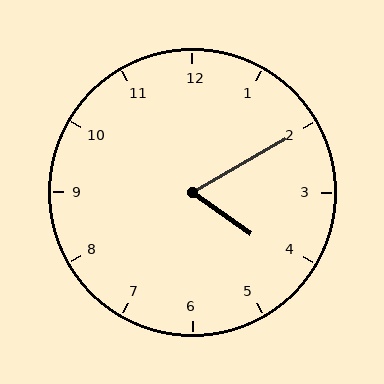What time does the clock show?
4:10.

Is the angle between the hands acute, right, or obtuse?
It is acute.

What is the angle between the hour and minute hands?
Approximately 65 degrees.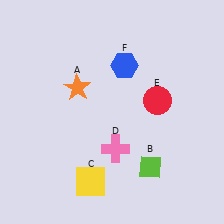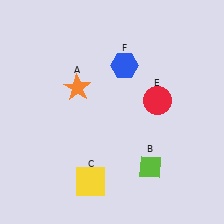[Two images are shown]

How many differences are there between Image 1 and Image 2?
There is 1 difference between the two images.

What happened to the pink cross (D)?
The pink cross (D) was removed in Image 2. It was in the bottom-right area of Image 1.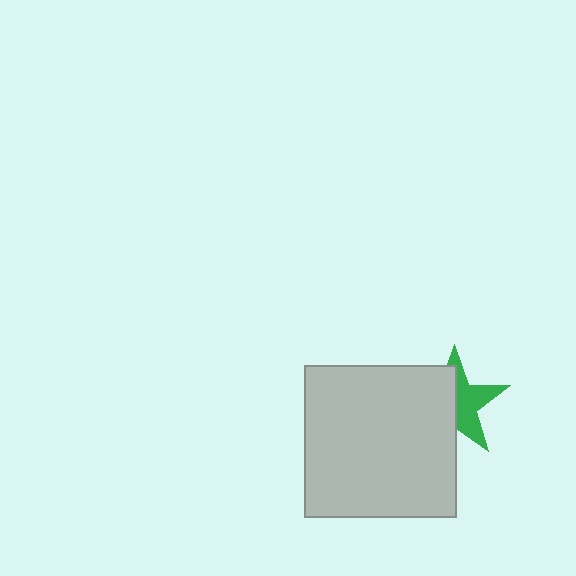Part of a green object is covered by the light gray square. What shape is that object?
It is a star.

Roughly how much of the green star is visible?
About half of it is visible (roughly 47%).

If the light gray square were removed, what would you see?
You would see the complete green star.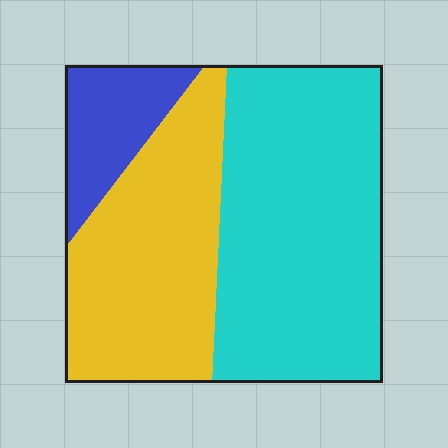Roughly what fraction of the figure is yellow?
Yellow covers around 35% of the figure.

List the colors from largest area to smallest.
From largest to smallest: cyan, yellow, blue.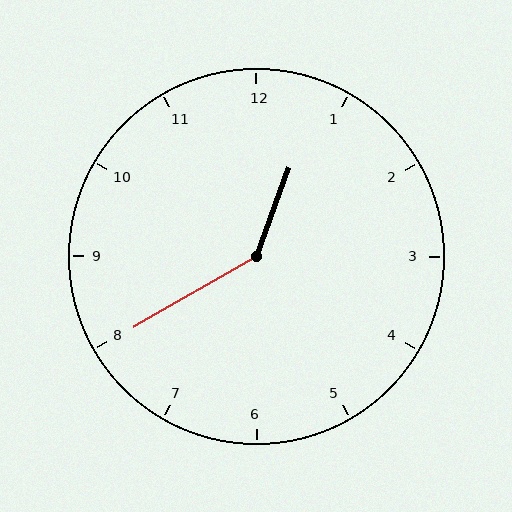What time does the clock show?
12:40.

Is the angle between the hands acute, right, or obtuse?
It is obtuse.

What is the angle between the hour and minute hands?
Approximately 140 degrees.